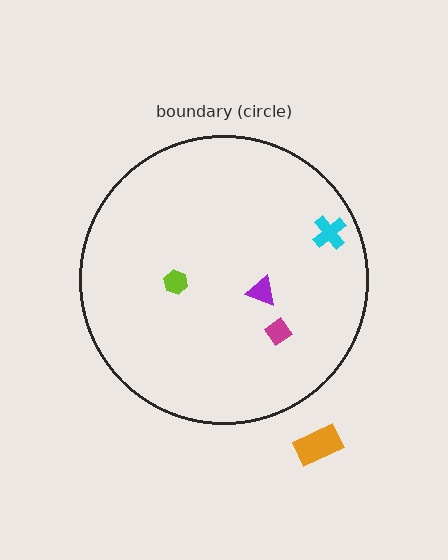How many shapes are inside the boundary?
4 inside, 1 outside.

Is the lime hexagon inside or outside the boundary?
Inside.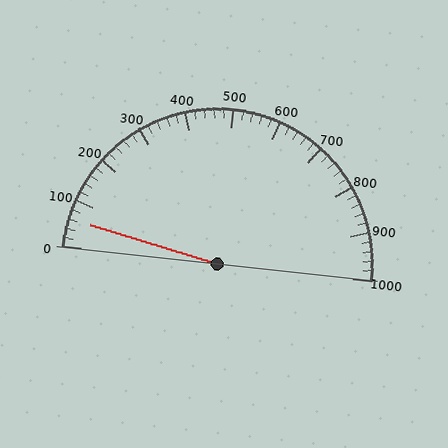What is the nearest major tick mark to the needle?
The nearest major tick mark is 100.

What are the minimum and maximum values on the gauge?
The gauge ranges from 0 to 1000.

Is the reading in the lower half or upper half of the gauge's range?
The reading is in the lower half of the range (0 to 1000).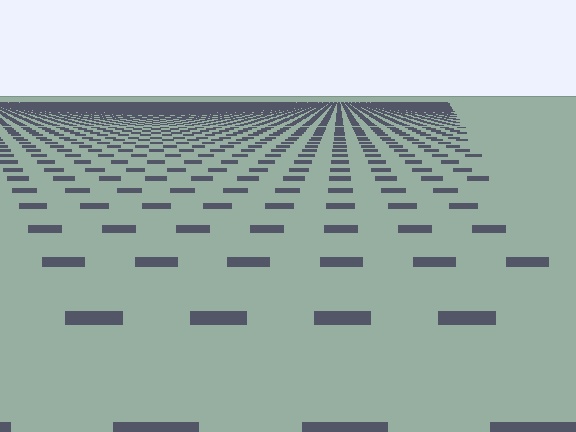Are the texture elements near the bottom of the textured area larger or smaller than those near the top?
Larger. Near the bottom, elements are closer to the viewer and appear at a bigger on-screen size.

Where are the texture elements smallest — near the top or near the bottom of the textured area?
Near the top.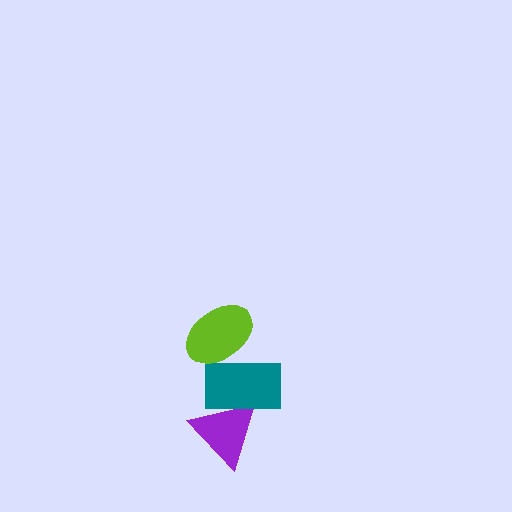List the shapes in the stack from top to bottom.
From top to bottom: the lime ellipse, the teal rectangle, the purple triangle.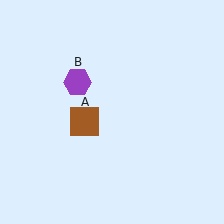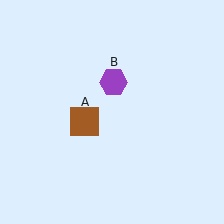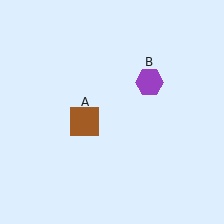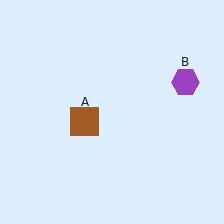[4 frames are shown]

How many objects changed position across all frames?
1 object changed position: purple hexagon (object B).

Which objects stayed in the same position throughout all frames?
Brown square (object A) remained stationary.